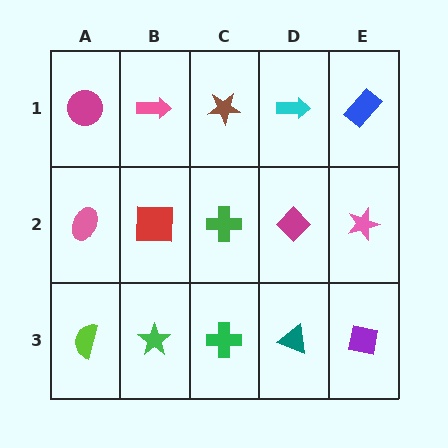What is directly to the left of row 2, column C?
A red square.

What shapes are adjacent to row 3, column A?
A pink ellipse (row 2, column A), a green star (row 3, column B).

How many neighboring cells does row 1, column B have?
3.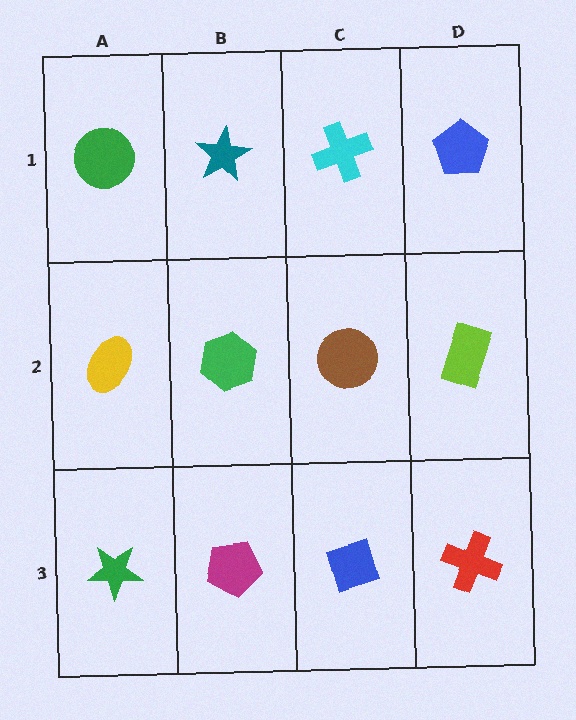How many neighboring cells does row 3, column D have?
2.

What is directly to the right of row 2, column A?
A green hexagon.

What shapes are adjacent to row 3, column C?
A brown circle (row 2, column C), a magenta pentagon (row 3, column B), a red cross (row 3, column D).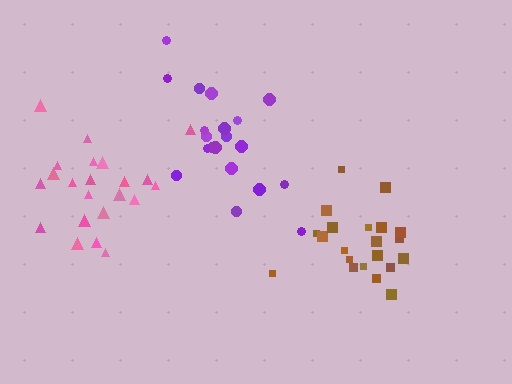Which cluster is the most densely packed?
Brown.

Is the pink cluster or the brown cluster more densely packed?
Brown.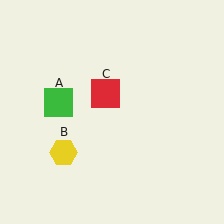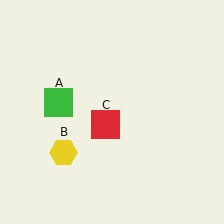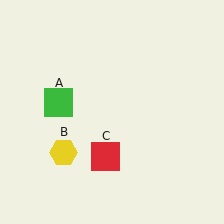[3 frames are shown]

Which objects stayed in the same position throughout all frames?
Green square (object A) and yellow hexagon (object B) remained stationary.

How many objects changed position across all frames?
1 object changed position: red square (object C).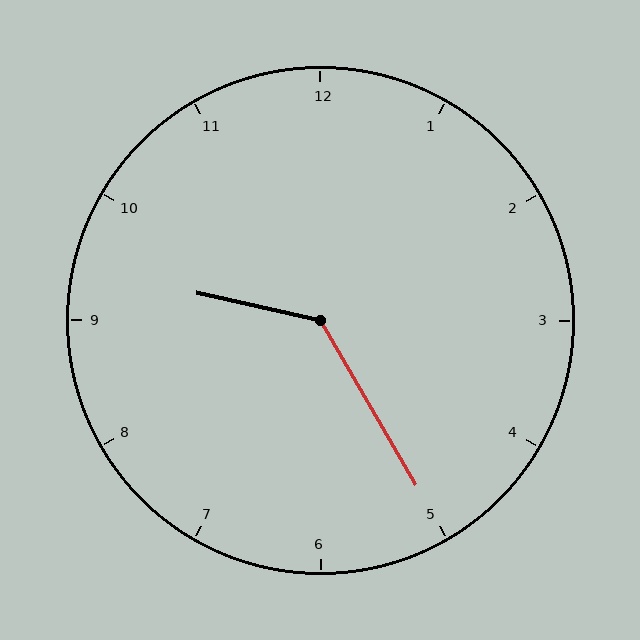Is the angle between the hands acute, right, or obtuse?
It is obtuse.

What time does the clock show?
9:25.